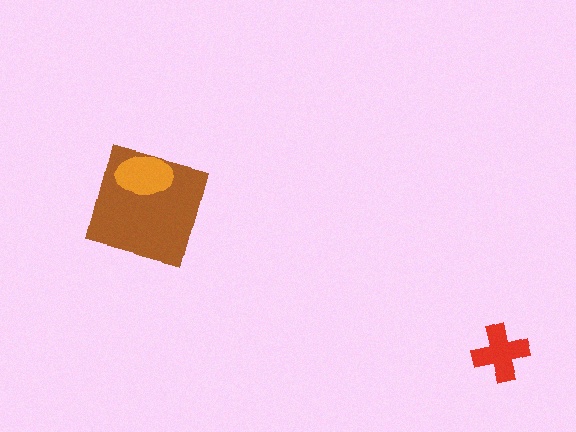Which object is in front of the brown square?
The orange ellipse is in front of the brown square.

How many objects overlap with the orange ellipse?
1 object overlaps with the orange ellipse.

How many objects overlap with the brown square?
1 object overlaps with the brown square.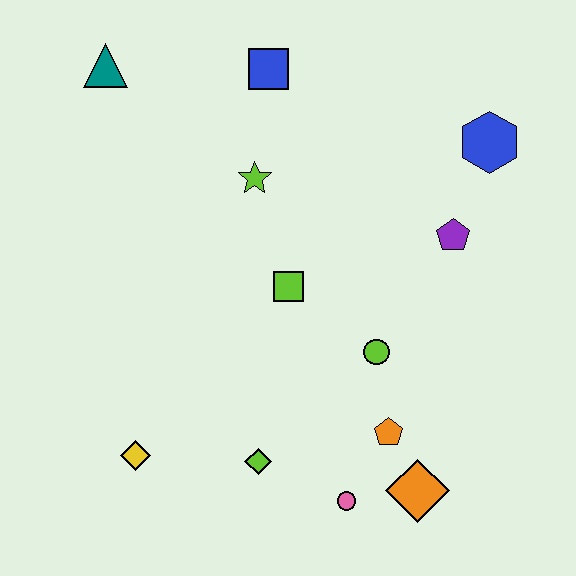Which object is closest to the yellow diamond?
The lime diamond is closest to the yellow diamond.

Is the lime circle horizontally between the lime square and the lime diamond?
No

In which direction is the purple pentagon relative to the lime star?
The purple pentagon is to the right of the lime star.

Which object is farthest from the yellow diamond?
The blue hexagon is farthest from the yellow diamond.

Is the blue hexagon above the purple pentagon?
Yes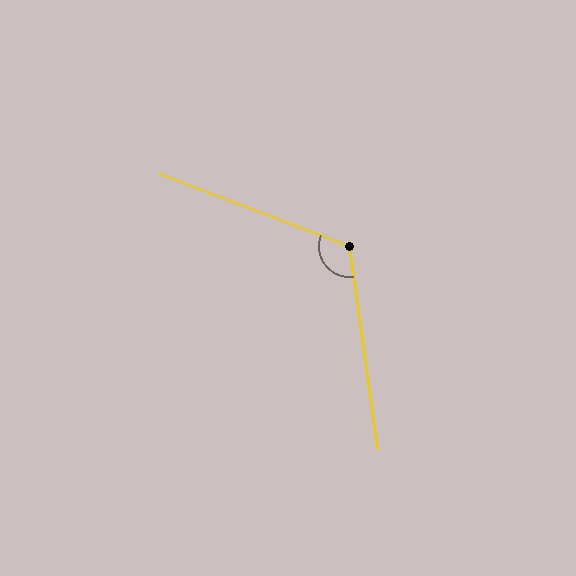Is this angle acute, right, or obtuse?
It is obtuse.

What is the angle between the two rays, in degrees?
Approximately 119 degrees.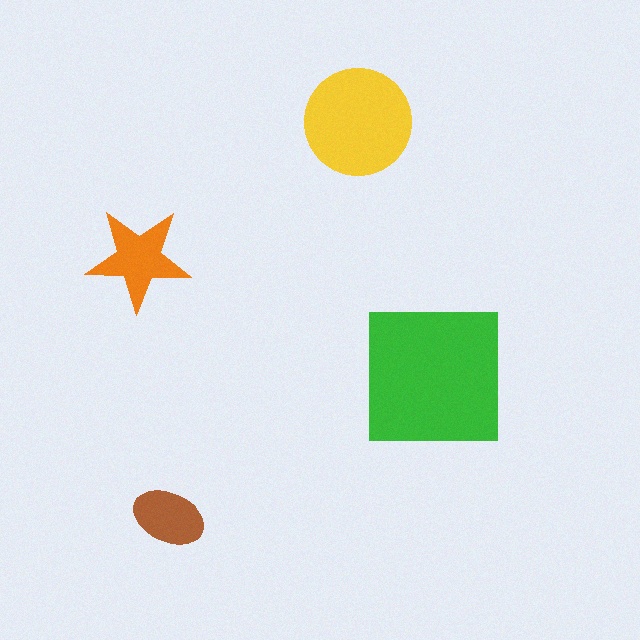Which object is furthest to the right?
The green square is rightmost.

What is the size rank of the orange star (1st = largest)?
3rd.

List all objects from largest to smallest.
The green square, the yellow circle, the orange star, the brown ellipse.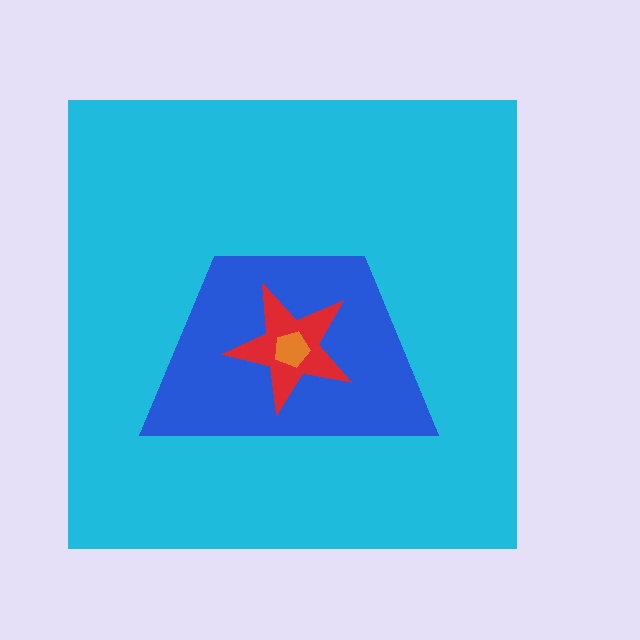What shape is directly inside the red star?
The orange pentagon.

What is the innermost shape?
The orange pentagon.